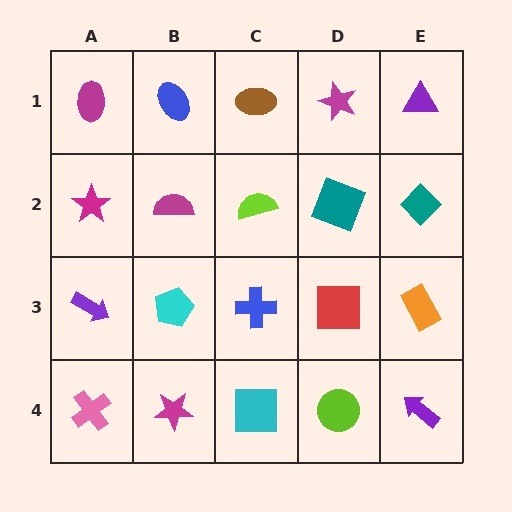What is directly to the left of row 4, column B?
A pink cross.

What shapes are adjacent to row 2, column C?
A brown ellipse (row 1, column C), a blue cross (row 3, column C), a magenta semicircle (row 2, column B), a teal square (row 2, column D).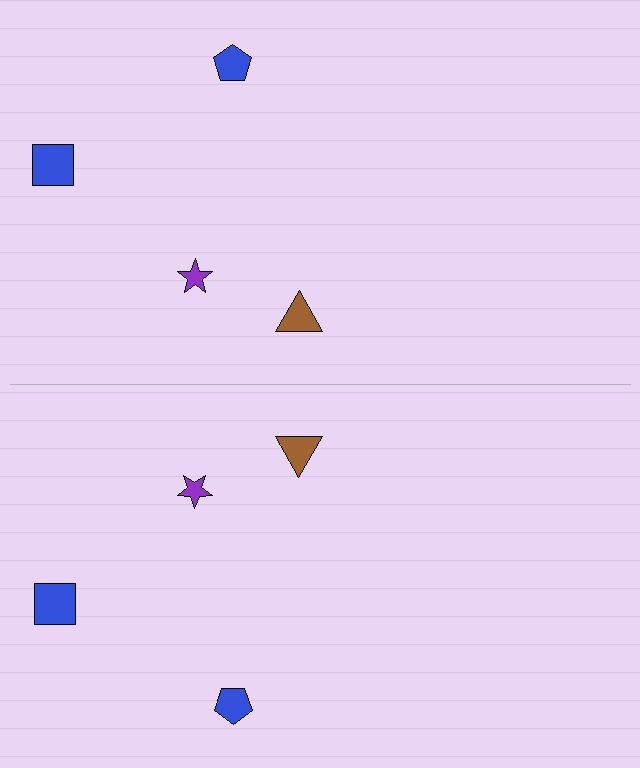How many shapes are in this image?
There are 8 shapes in this image.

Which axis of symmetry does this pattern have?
The pattern has a horizontal axis of symmetry running through the center of the image.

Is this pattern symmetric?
Yes, this pattern has bilateral (reflection) symmetry.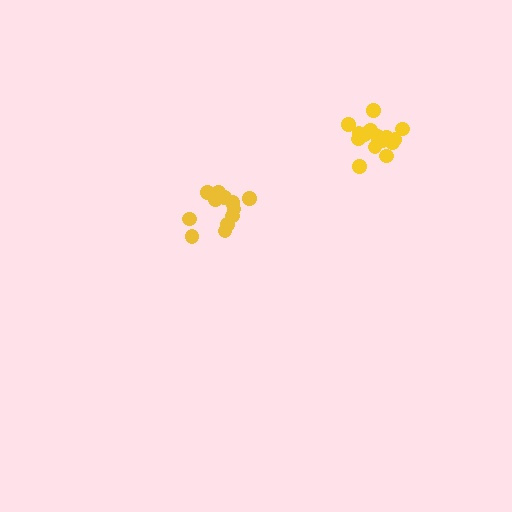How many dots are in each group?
Group 1: 12 dots, Group 2: 16 dots (28 total).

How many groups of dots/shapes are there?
There are 2 groups.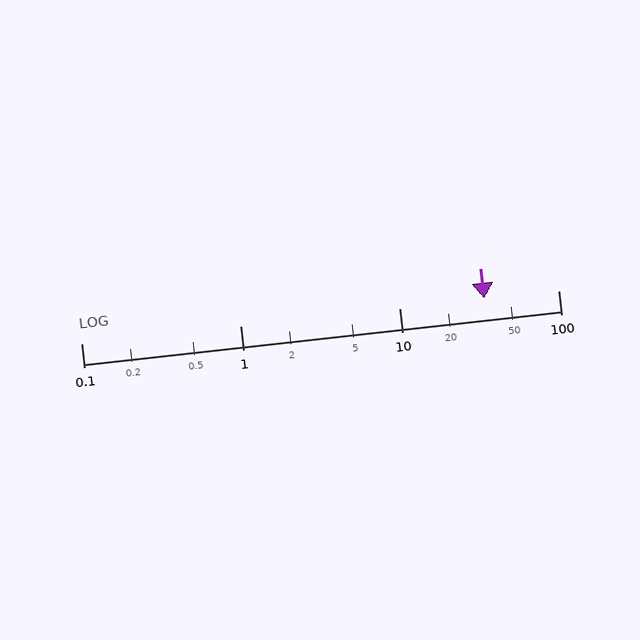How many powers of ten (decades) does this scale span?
The scale spans 3 decades, from 0.1 to 100.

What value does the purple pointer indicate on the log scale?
The pointer indicates approximately 34.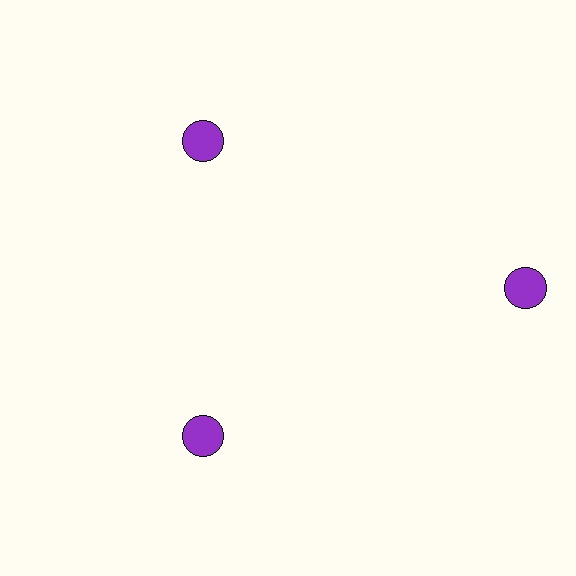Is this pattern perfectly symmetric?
No. The 3 purple circles are arranged in a ring, but one element near the 3 o'clock position is pushed outward from the center, breaking the 3-fold rotational symmetry.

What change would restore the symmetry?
The symmetry would be restored by moving it inward, back onto the ring so that all 3 circles sit at equal angles and equal distance from the center.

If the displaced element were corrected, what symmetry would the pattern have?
It would have 3-fold rotational symmetry — the pattern would map onto itself every 120 degrees.